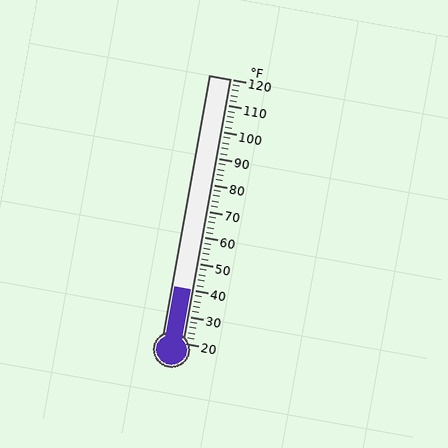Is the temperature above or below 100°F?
The temperature is below 100°F.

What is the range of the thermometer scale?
The thermometer scale ranges from 20°F to 120°F.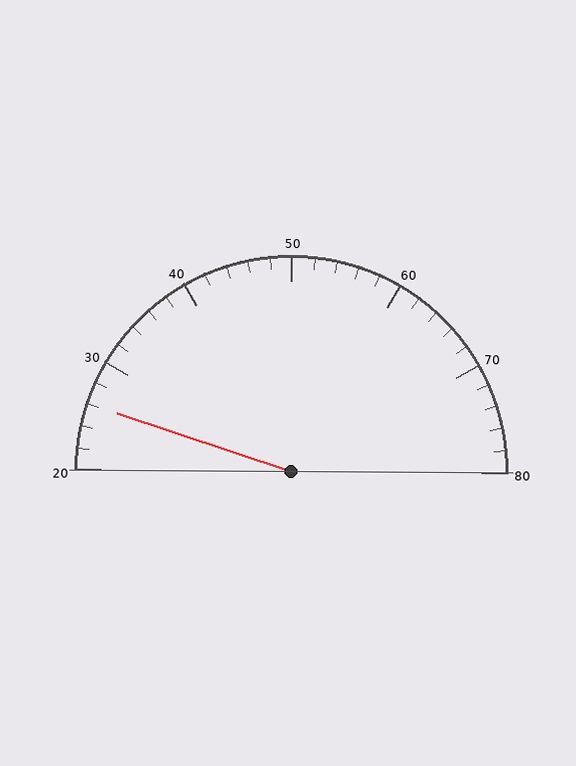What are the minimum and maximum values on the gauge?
The gauge ranges from 20 to 80.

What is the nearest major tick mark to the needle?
The nearest major tick mark is 30.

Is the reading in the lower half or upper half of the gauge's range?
The reading is in the lower half of the range (20 to 80).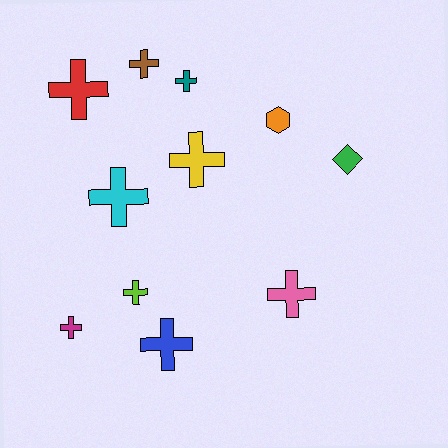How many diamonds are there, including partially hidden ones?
There is 1 diamond.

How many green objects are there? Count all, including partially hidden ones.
There is 1 green object.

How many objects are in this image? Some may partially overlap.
There are 11 objects.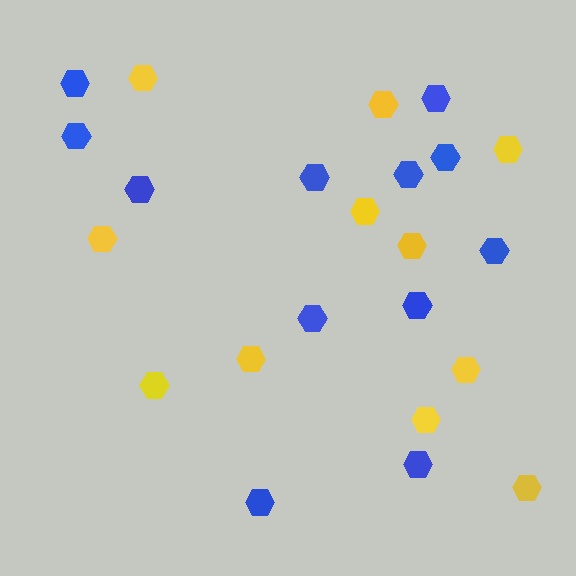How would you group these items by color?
There are 2 groups: one group of blue hexagons (12) and one group of yellow hexagons (11).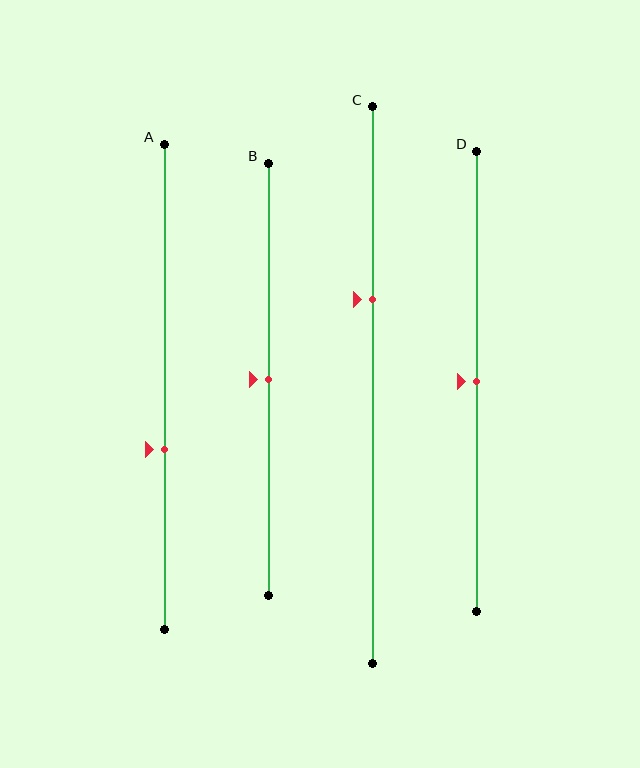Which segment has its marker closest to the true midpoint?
Segment B has its marker closest to the true midpoint.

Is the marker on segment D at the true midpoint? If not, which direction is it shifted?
Yes, the marker on segment D is at the true midpoint.